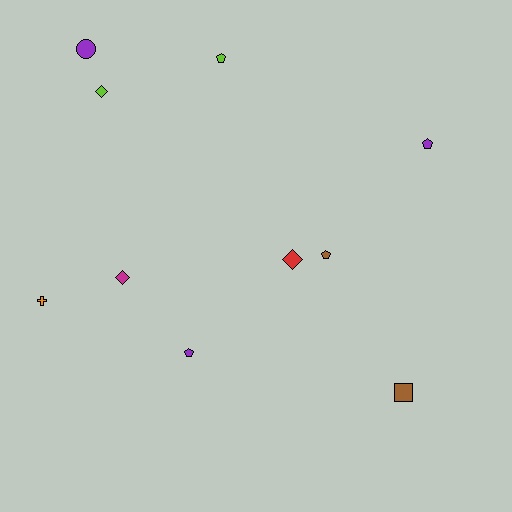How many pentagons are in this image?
There are 4 pentagons.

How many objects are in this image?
There are 10 objects.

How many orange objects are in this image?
There is 1 orange object.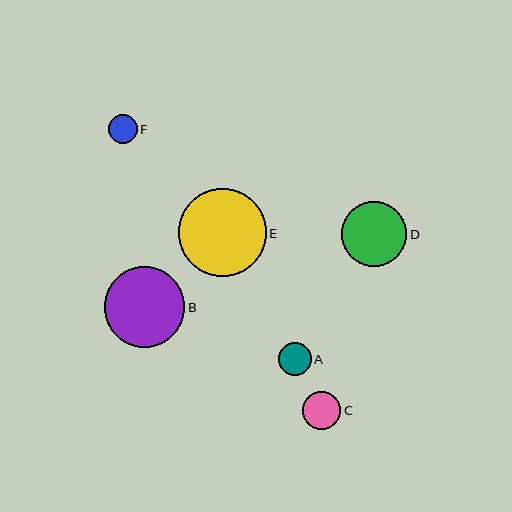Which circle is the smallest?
Circle F is the smallest with a size of approximately 29 pixels.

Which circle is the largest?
Circle E is the largest with a size of approximately 88 pixels.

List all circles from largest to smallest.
From largest to smallest: E, B, D, C, A, F.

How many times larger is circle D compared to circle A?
Circle D is approximately 2.0 times the size of circle A.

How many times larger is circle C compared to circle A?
Circle C is approximately 1.2 times the size of circle A.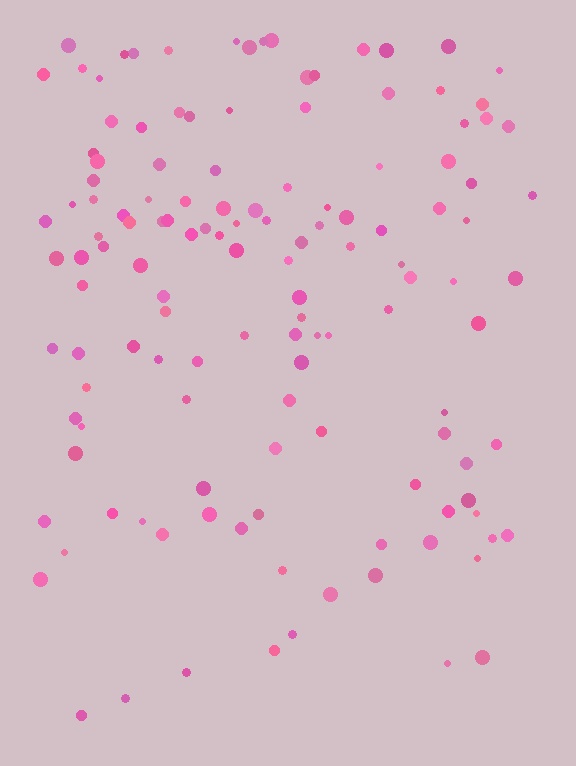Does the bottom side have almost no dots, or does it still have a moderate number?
Still a moderate number, just noticeably fewer than the top.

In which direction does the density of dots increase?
From bottom to top, with the top side densest.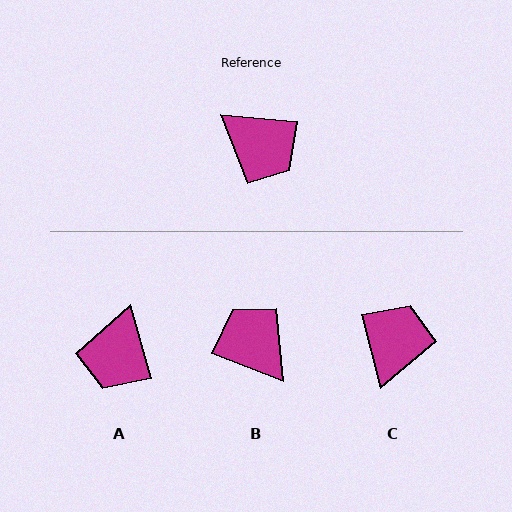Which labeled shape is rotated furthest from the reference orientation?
B, about 164 degrees away.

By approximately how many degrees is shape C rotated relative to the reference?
Approximately 109 degrees counter-clockwise.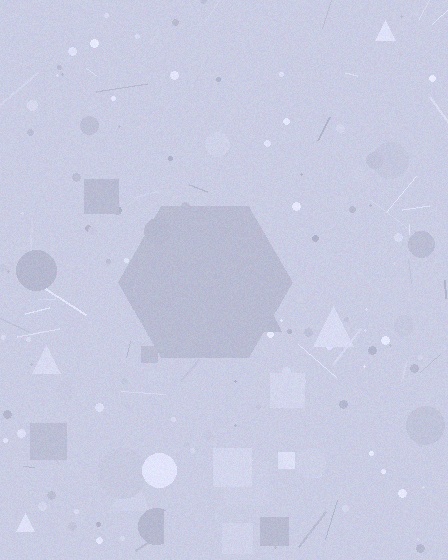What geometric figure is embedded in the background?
A hexagon is embedded in the background.